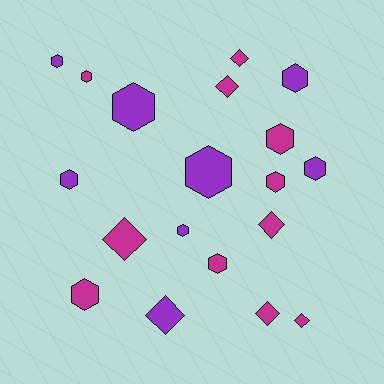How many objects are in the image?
There are 19 objects.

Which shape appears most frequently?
Hexagon, with 12 objects.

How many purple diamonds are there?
There is 1 purple diamond.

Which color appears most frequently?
Magenta, with 11 objects.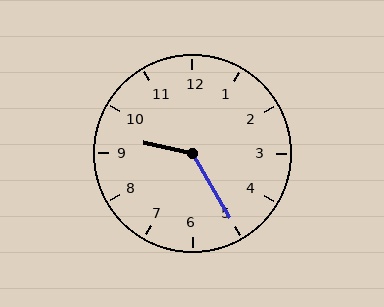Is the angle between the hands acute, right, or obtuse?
It is obtuse.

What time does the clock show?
9:25.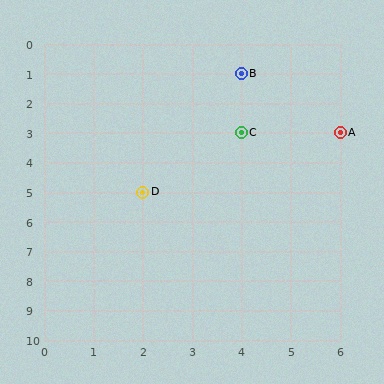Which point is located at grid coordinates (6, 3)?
Point A is at (6, 3).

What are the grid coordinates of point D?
Point D is at grid coordinates (2, 5).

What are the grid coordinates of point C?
Point C is at grid coordinates (4, 3).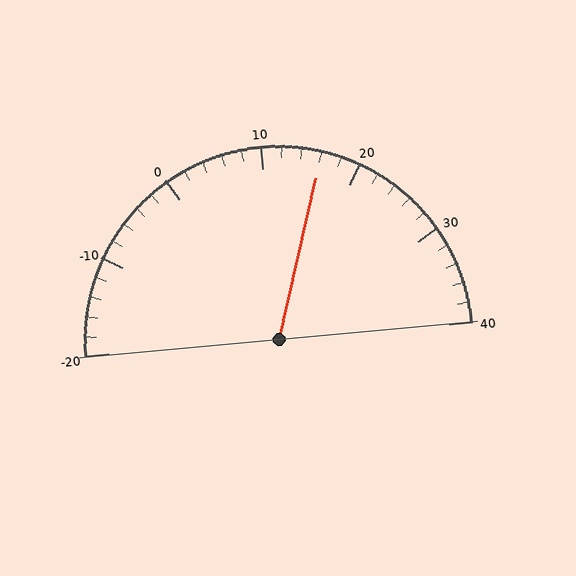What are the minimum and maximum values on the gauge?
The gauge ranges from -20 to 40.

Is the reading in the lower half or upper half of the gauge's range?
The reading is in the upper half of the range (-20 to 40).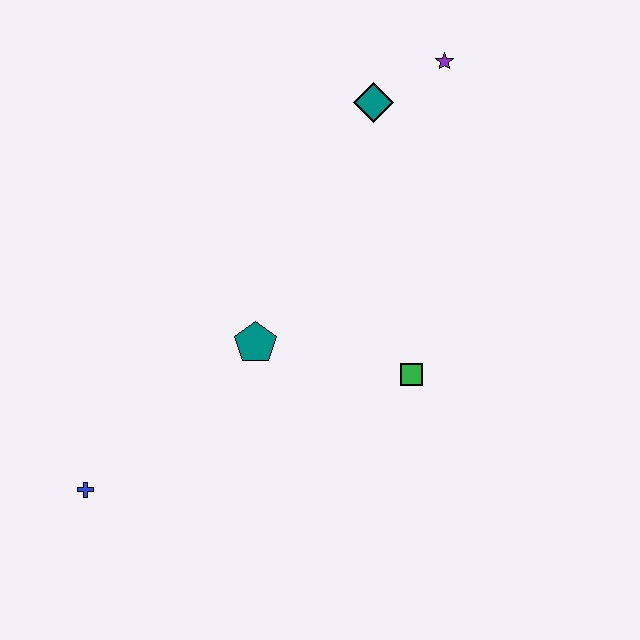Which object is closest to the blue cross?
The teal pentagon is closest to the blue cross.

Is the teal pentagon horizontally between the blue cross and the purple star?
Yes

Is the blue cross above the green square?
No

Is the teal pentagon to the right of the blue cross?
Yes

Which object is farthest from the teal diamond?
The blue cross is farthest from the teal diamond.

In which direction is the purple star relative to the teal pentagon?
The purple star is above the teal pentagon.